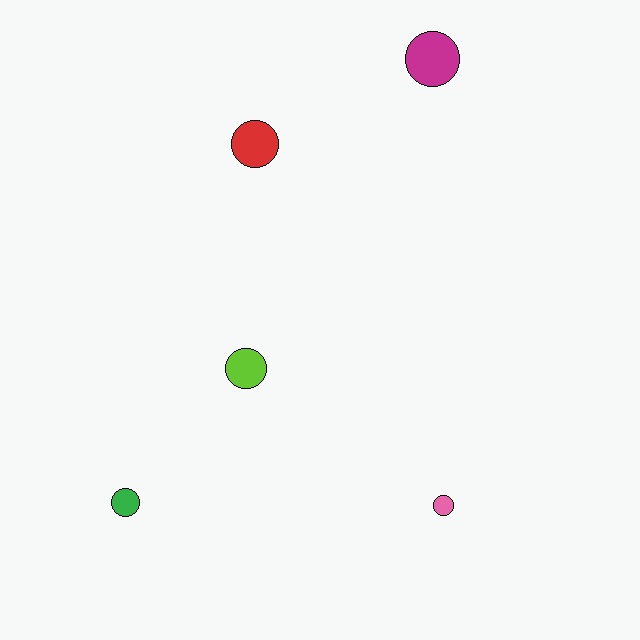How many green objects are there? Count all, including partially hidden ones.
There is 1 green object.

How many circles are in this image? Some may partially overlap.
There are 5 circles.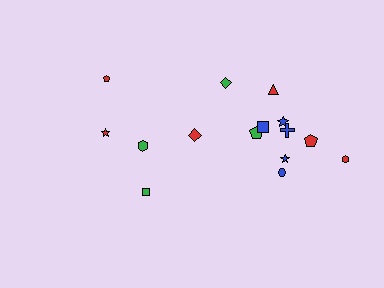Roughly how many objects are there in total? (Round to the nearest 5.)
Roughly 15 objects in total.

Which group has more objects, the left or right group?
The right group.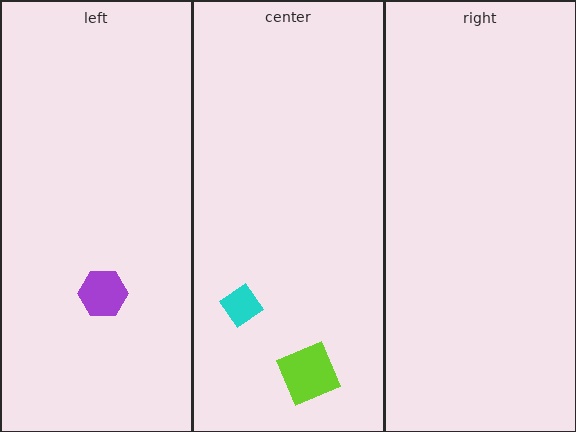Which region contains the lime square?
The center region.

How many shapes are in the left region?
1.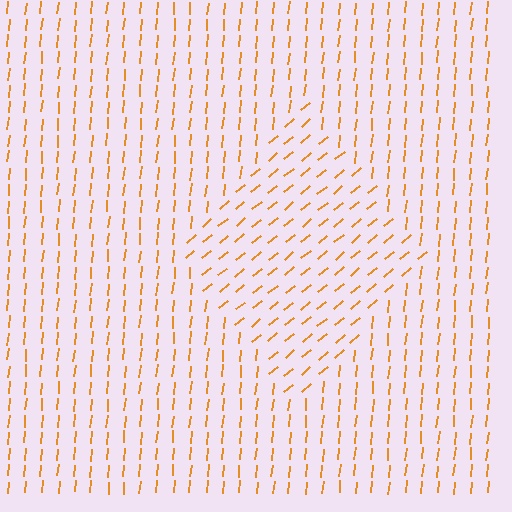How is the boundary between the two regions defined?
The boundary is defined purely by a change in line orientation (approximately 45 degrees difference). All lines are the same color and thickness.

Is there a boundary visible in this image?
Yes, there is a texture boundary formed by a change in line orientation.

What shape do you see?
I see a diamond.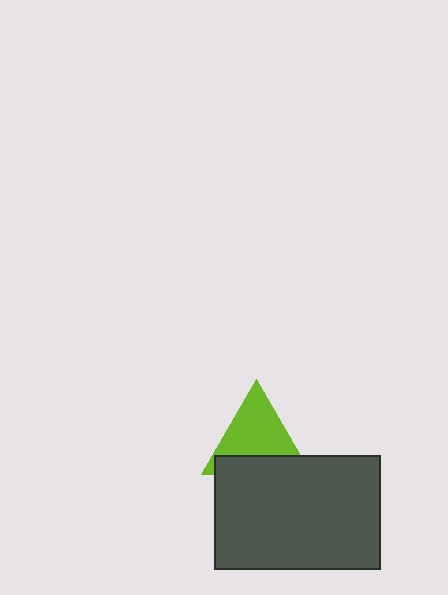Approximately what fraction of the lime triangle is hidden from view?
Roughly 34% of the lime triangle is hidden behind the dark gray rectangle.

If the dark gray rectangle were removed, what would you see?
You would see the complete lime triangle.